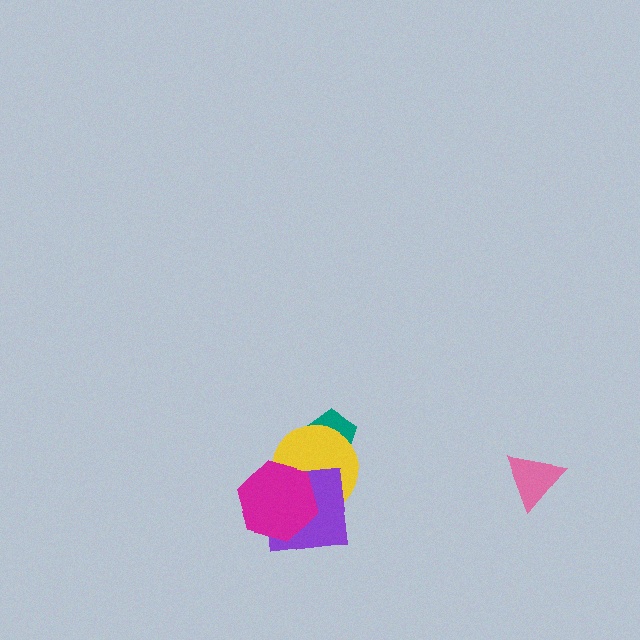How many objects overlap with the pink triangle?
0 objects overlap with the pink triangle.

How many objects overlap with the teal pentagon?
1 object overlaps with the teal pentagon.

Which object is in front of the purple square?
The magenta hexagon is in front of the purple square.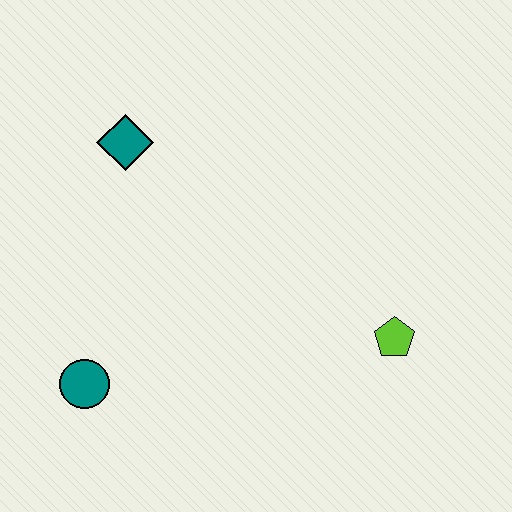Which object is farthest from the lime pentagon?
The teal diamond is farthest from the lime pentagon.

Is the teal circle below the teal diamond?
Yes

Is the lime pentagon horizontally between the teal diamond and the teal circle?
No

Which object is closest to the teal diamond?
The teal circle is closest to the teal diamond.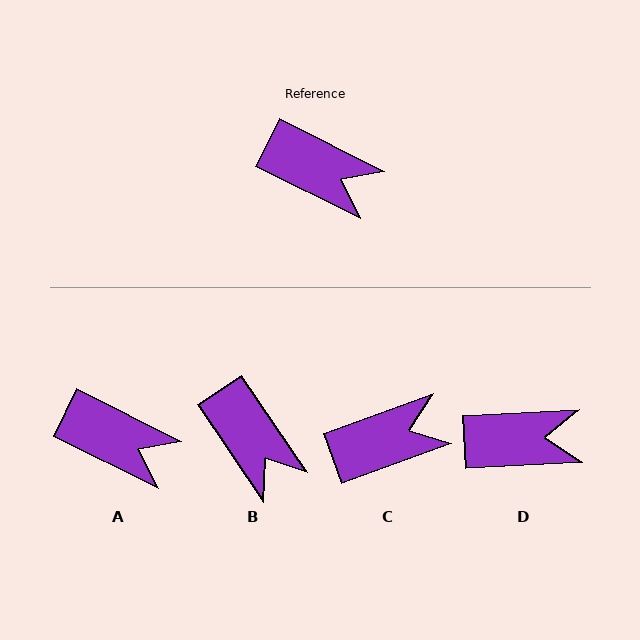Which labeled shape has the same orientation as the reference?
A.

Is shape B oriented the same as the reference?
No, it is off by about 29 degrees.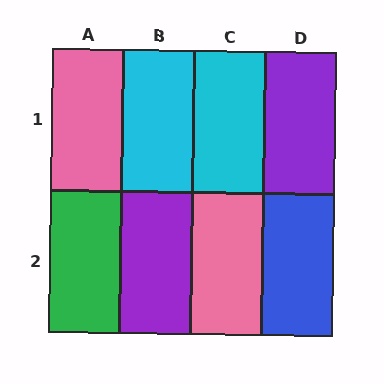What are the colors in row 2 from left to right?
Green, purple, pink, blue.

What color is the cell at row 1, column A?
Pink.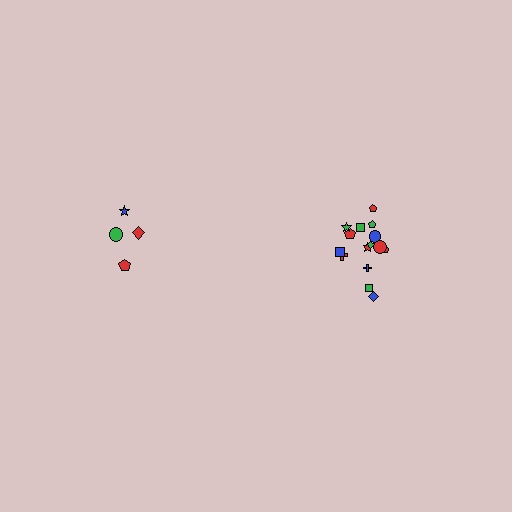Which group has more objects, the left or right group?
The right group.